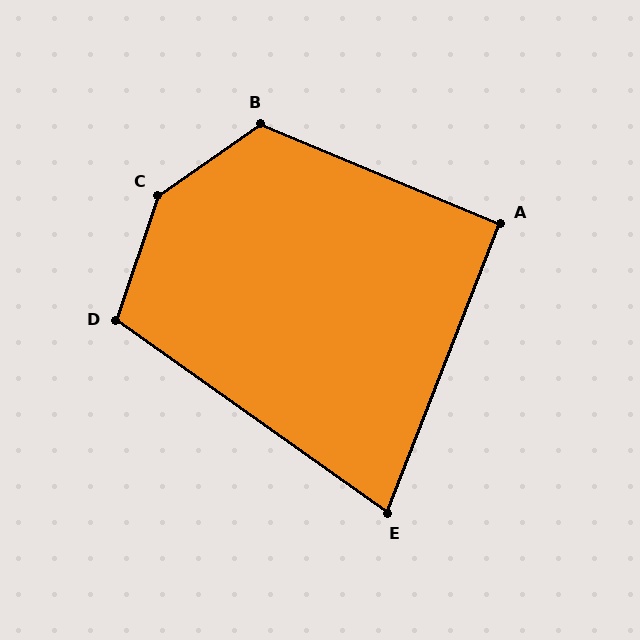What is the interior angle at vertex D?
Approximately 107 degrees (obtuse).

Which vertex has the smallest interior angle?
E, at approximately 76 degrees.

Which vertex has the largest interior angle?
C, at approximately 143 degrees.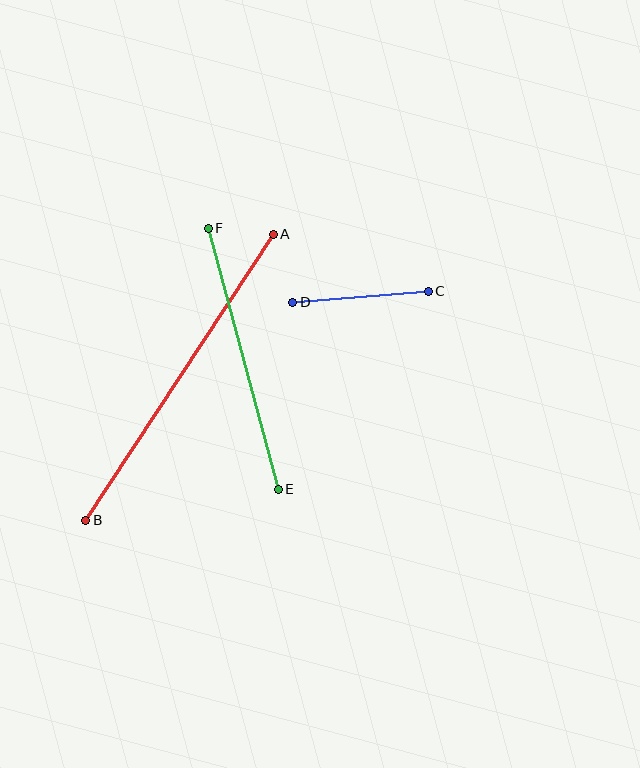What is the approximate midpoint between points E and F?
The midpoint is at approximately (243, 359) pixels.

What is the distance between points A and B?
The distance is approximately 342 pixels.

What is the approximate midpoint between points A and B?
The midpoint is at approximately (180, 377) pixels.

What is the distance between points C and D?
The distance is approximately 136 pixels.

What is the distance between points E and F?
The distance is approximately 270 pixels.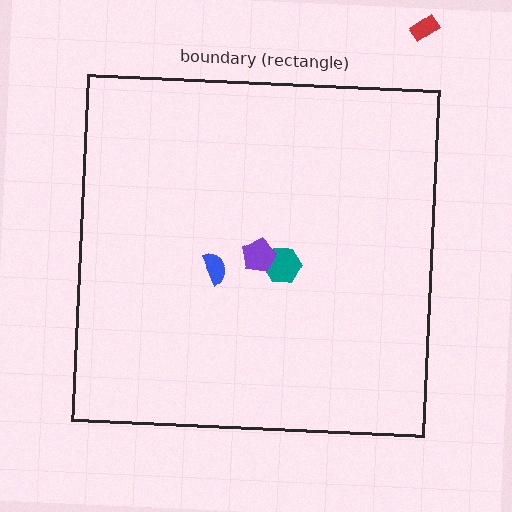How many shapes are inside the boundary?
3 inside, 1 outside.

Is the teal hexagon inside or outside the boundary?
Inside.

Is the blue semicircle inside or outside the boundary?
Inside.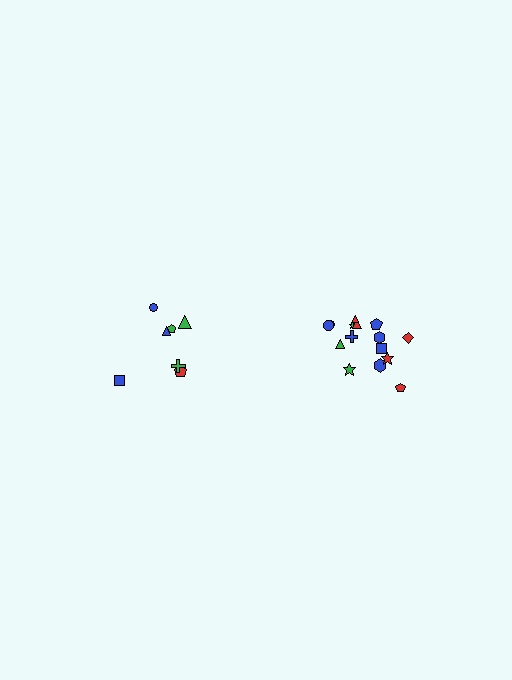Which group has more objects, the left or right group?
The right group.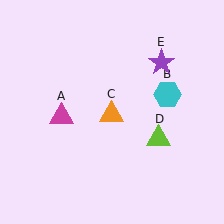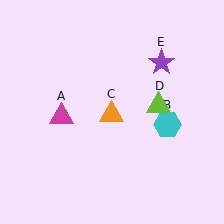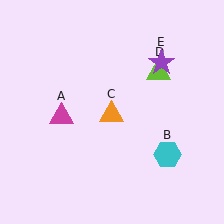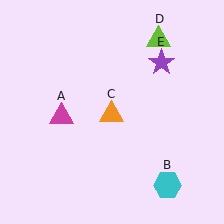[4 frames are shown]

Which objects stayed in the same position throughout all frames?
Magenta triangle (object A) and orange triangle (object C) and purple star (object E) remained stationary.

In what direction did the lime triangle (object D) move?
The lime triangle (object D) moved up.